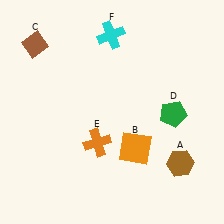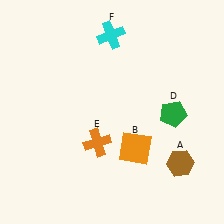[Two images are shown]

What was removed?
The brown diamond (C) was removed in Image 2.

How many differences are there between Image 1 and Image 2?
There is 1 difference between the two images.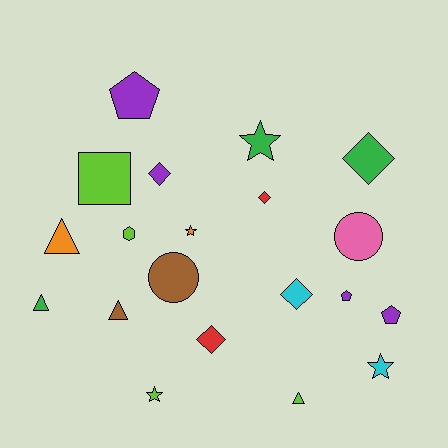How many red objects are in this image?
There are 2 red objects.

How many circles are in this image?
There are 2 circles.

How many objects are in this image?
There are 20 objects.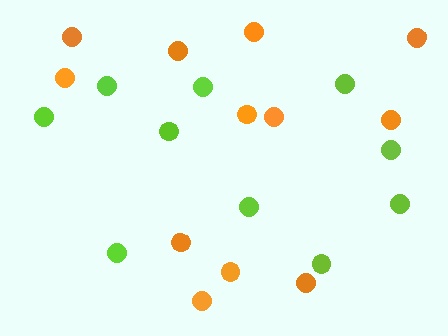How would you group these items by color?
There are 2 groups: one group of lime circles (10) and one group of orange circles (12).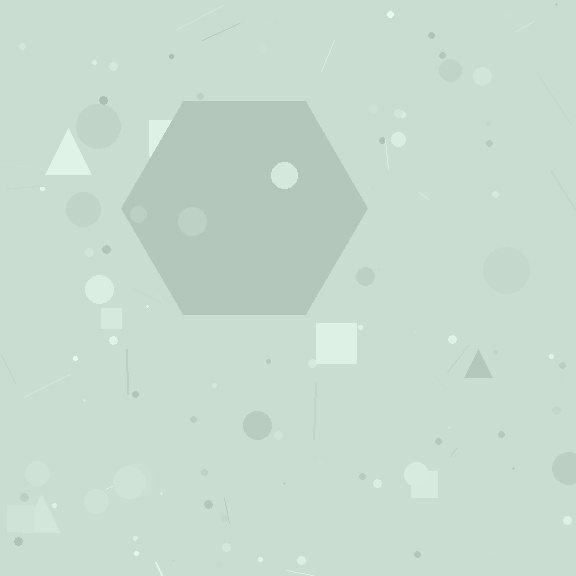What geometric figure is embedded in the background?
A hexagon is embedded in the background.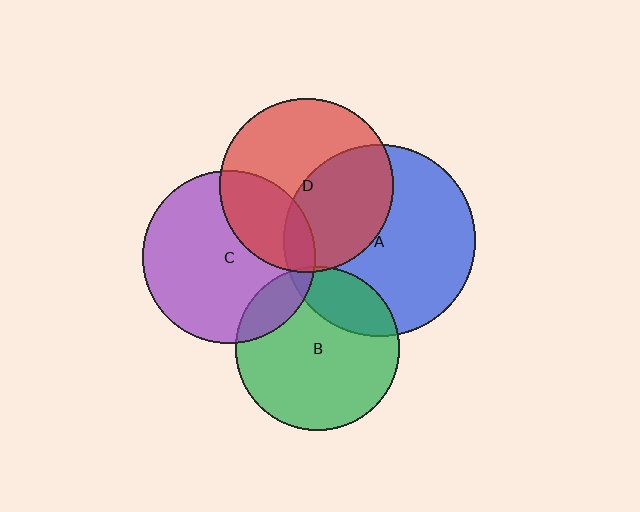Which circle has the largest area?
Circle A (blue).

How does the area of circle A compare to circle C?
Approximately 1.2 times.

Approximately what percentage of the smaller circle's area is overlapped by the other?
Approximately 15%.